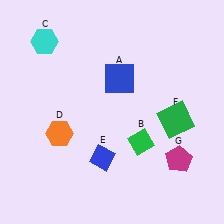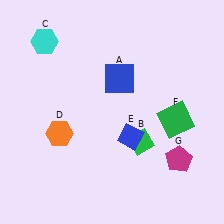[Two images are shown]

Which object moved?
The blue diamond (E) moved right.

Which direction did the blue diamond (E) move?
The blue diamond (E) moved right.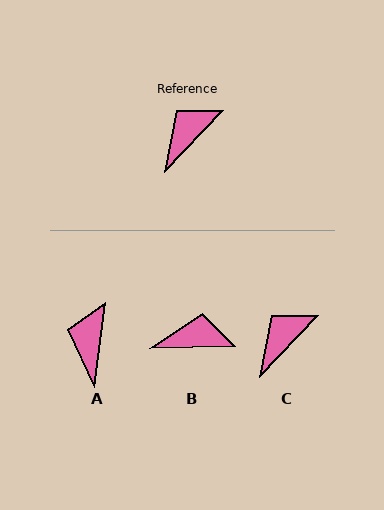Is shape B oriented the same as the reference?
No, it is off by about 45 degrees.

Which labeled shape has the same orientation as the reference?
C.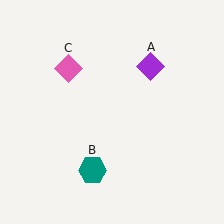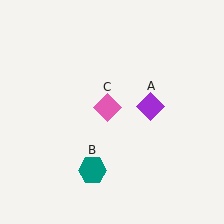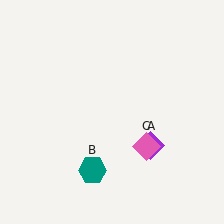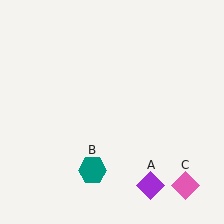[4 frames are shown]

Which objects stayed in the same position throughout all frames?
Teal hexagon (object B) remained stationary.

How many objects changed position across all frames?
2 objects changed position: purple diamond (object A), pink diamond (object C).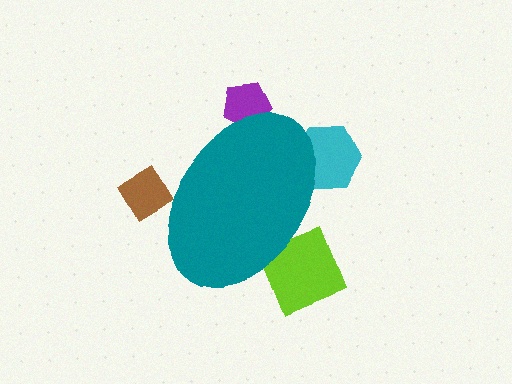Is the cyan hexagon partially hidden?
Yes, the cyan hexagon is partially hidden behind the teal ellipse.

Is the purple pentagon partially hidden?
Yes, the purple pentagon is partially hidden behind the teal ellipse.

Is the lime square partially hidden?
Yes, the lime square is partially hidden behind the teal ellipse.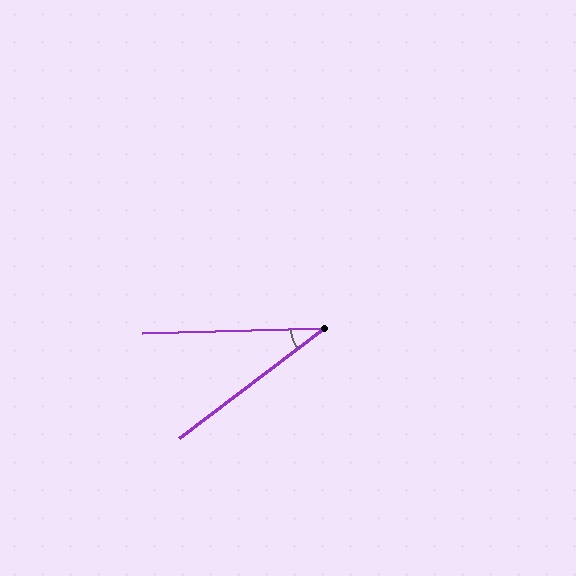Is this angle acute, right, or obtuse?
It is acute.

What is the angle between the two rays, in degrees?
Approximately 36 degrees.